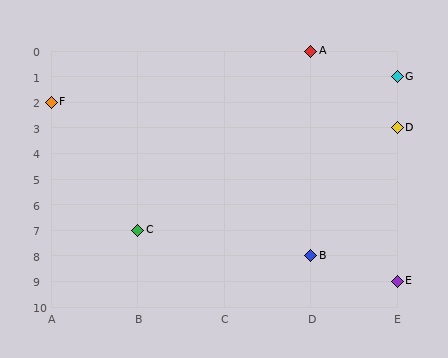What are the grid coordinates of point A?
Point A is at grid coordinates (D, 0).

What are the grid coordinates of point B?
Point B is at grid coordinates (D, 8).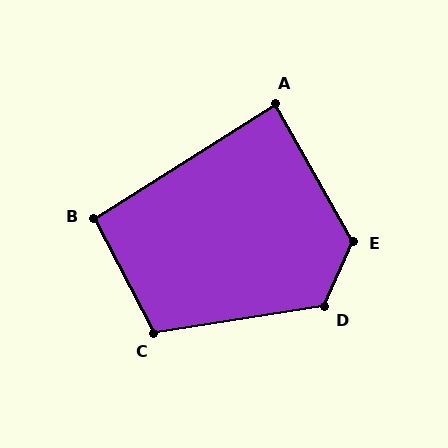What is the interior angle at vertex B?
Approximately 95 degrees (approximately right).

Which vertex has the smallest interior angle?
A, at approximately 87 degrees.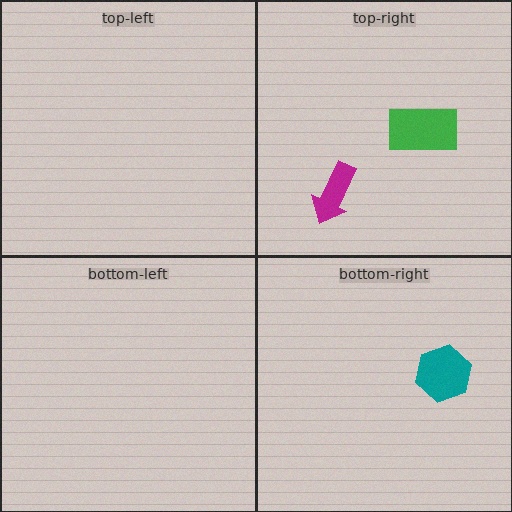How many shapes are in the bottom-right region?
1.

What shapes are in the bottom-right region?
The teal hexagon.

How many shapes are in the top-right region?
2.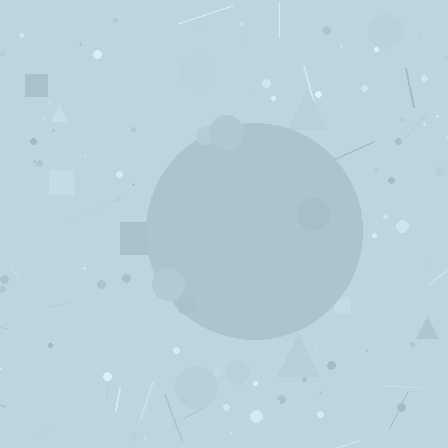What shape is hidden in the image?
A circle is hidden in the image.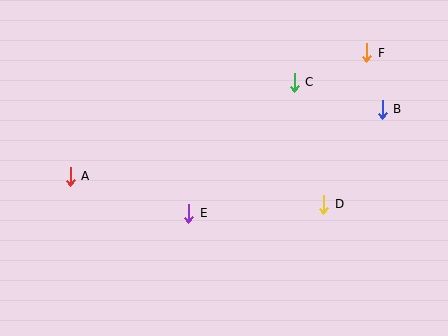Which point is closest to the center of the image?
Point E at (189, 213) is closest to the center.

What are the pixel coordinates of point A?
Point A is at (70, 176).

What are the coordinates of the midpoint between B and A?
The midpoint between B and A is at (226, 143).